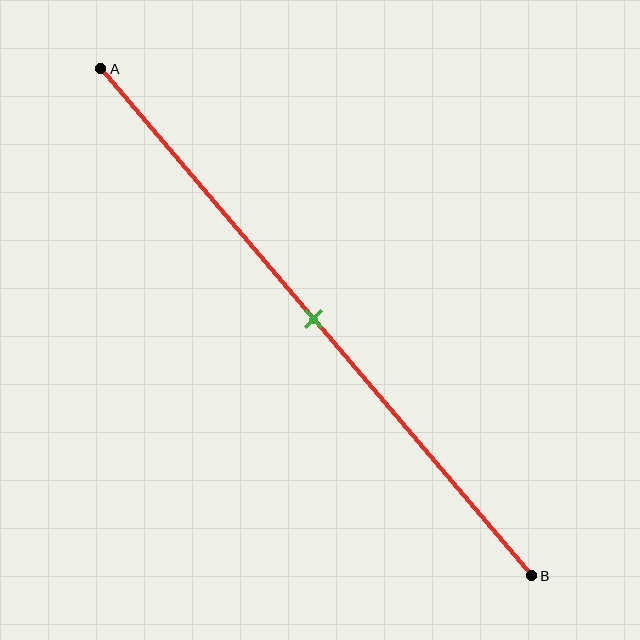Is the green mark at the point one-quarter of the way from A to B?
No, the mark is at about 50% from A, not at the 25% one-quarter point.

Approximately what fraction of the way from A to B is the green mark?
The green mark is approximately 50% of the way from A to B.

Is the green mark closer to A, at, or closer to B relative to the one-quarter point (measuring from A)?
The green mark is closer to point B than the one-quarter point of segment AB.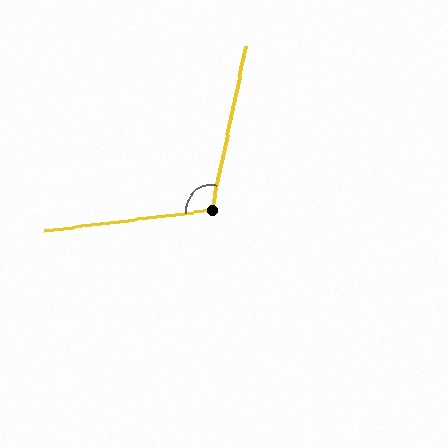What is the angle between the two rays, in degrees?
Approximately 109 degrees.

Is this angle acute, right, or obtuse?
It is obtuse.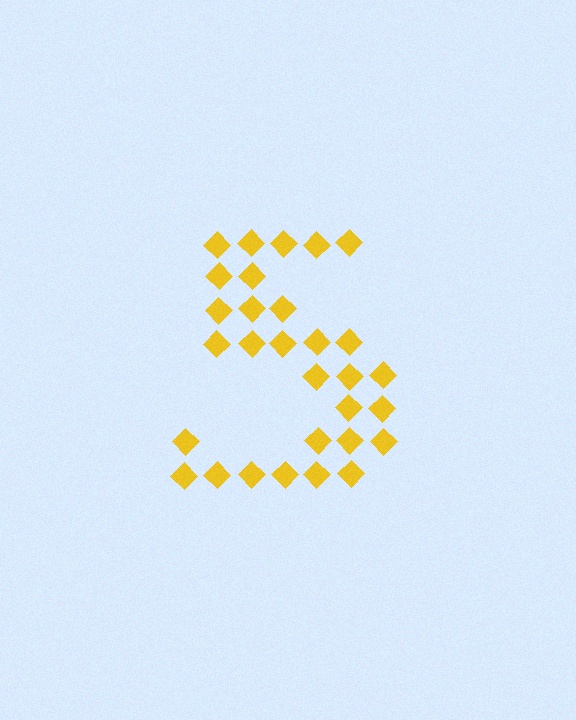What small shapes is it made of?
It is made of small diamonds.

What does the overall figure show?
The overall figure shows the digit 5.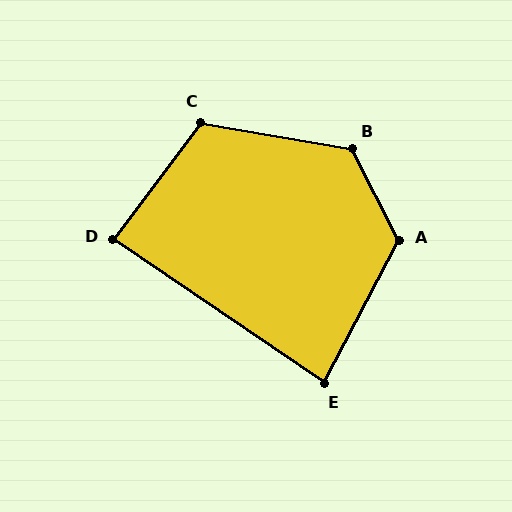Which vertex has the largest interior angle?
B, at approximately 127 degrees.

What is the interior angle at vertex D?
Approximately 87 degrees (approximately right).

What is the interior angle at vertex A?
Approximately 125 degrees (obtuse).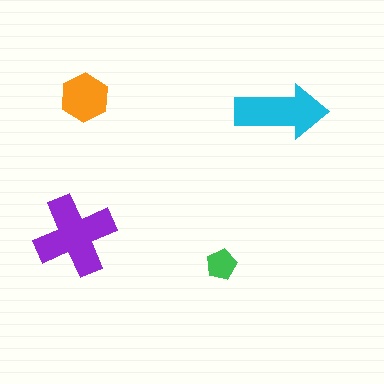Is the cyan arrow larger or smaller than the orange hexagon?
Larger.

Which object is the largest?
The purple cross.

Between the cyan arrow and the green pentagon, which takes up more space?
The cyan arrow.